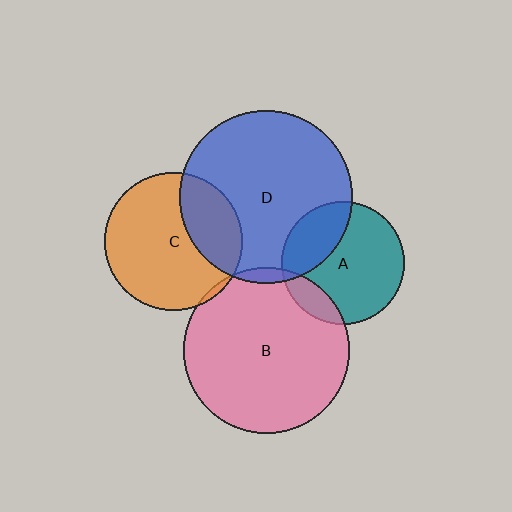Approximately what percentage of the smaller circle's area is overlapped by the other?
Approximately 30%.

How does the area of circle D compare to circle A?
Approximately 2.0 times.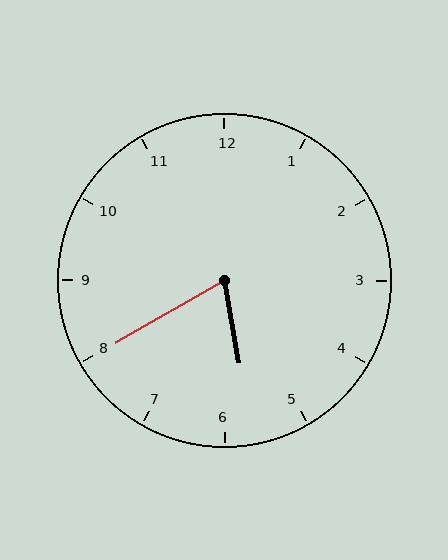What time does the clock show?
5:40.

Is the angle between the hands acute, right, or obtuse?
It is acute.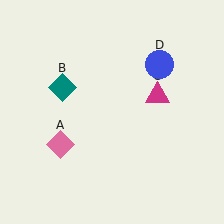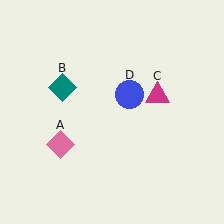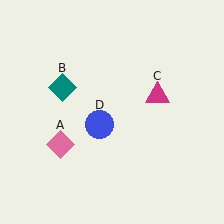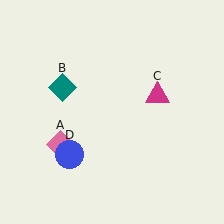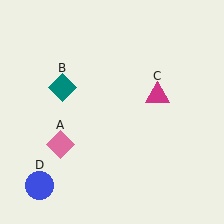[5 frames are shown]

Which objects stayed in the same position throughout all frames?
Pink diamond (object A) and teal diamond (object B) and magenta triangle (object C) remained stationary.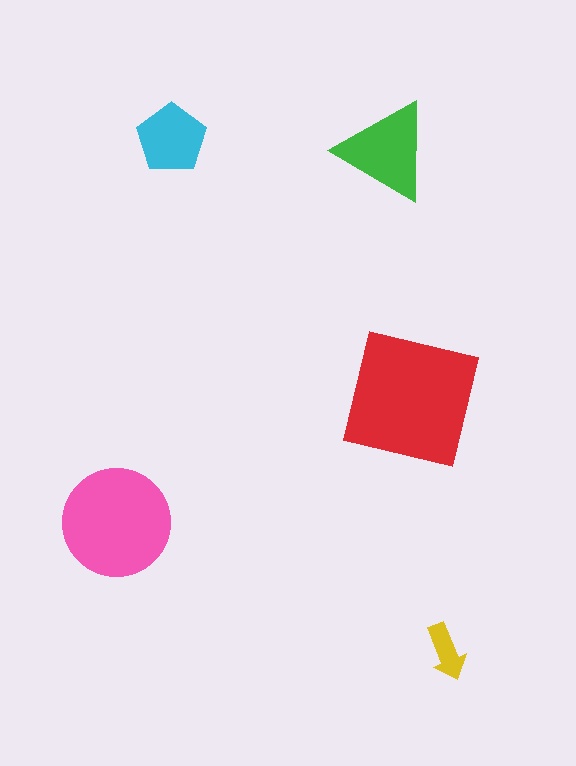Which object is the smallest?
The yellow arrow.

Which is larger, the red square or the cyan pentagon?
The red square.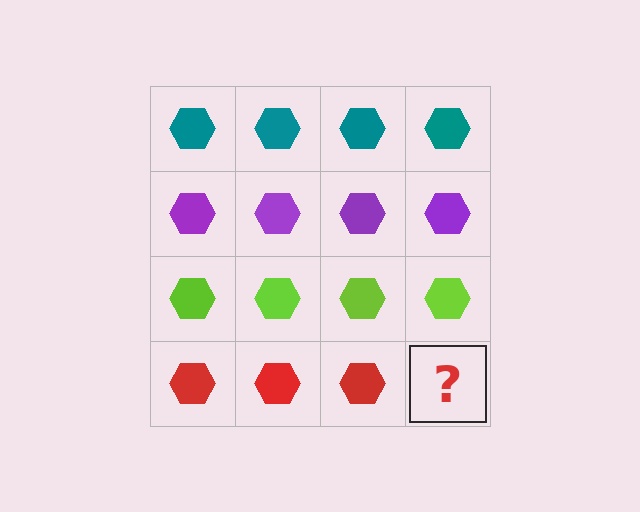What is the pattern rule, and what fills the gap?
The rule is that each row has a consistent color. The gap should be filled with a red hexagon.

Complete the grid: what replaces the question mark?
The question mark should be replaced with a red hexagon.